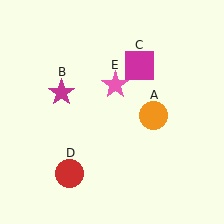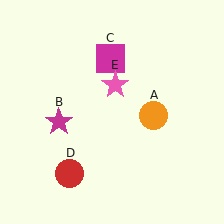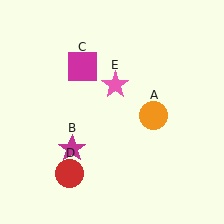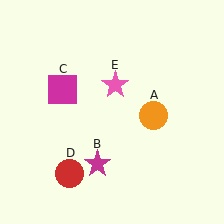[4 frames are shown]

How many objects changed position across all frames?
2 objects changed position: magenta star (object B), magenta square (object C).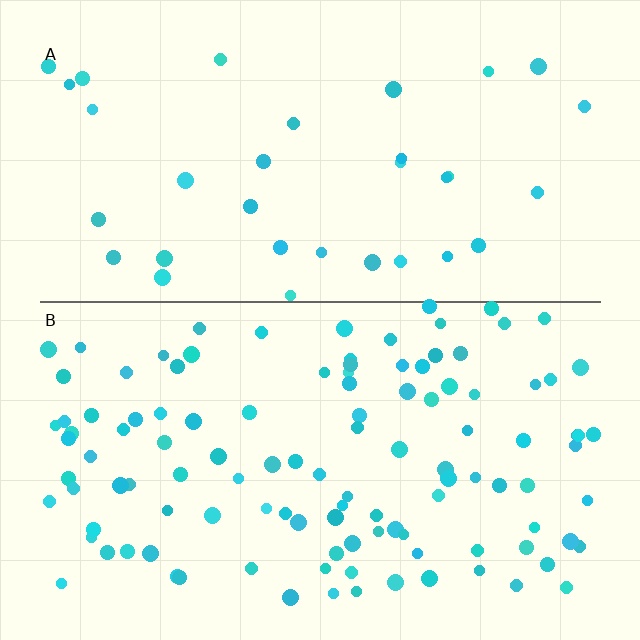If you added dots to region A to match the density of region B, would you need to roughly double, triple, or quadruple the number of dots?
Approximately triple.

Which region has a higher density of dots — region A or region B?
B (the bottom).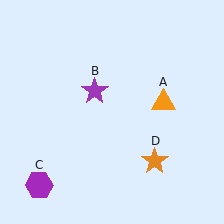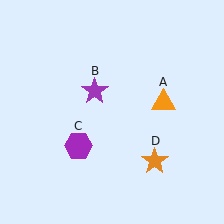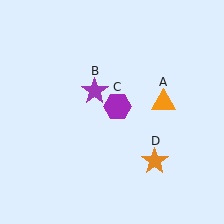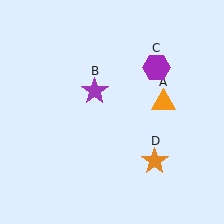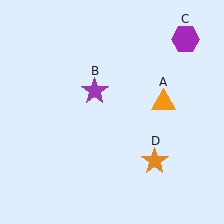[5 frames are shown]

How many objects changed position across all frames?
1 object changed position: purple hexagon (object C).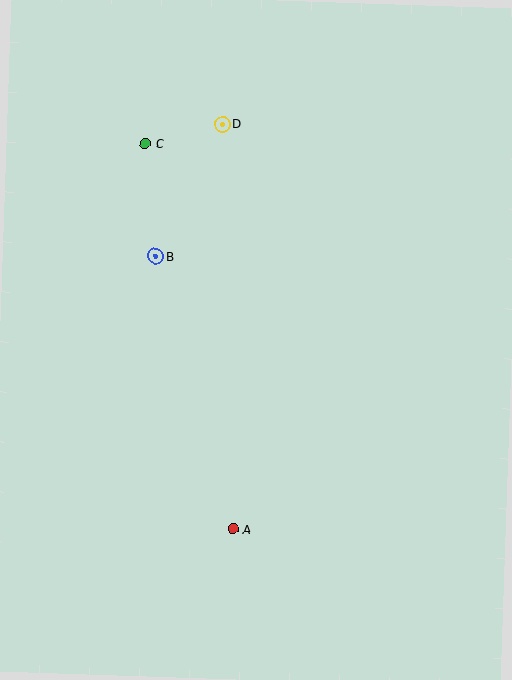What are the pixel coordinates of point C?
Point C is at (145, 143).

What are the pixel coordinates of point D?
Point D is at (223, 124).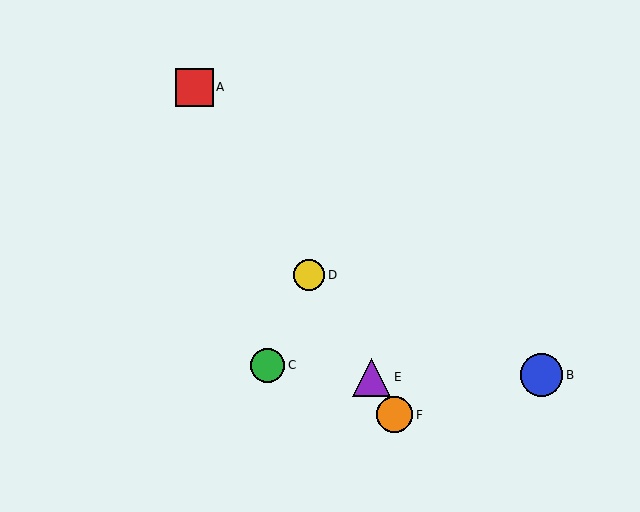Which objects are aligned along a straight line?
Objects A, D, E, F are aligned along a straight line.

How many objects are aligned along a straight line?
4 objects (A, D, E, F) are aligned along a straight line.